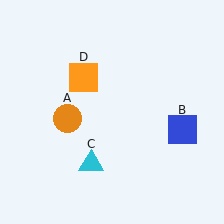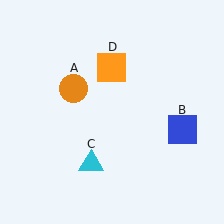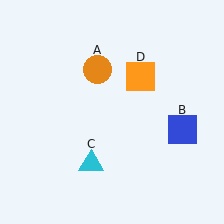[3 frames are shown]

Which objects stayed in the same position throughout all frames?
Blue square (object B) and cyan triangle (object C) remained stationary.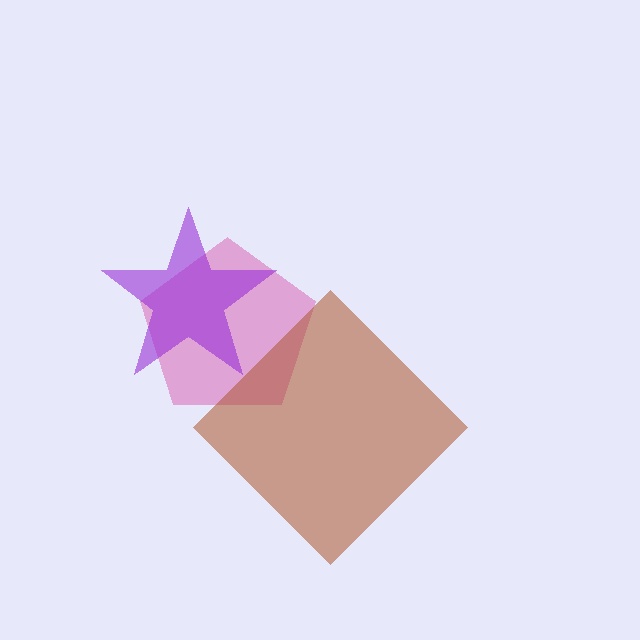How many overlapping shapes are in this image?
There are 3 overlapping shapes in the image.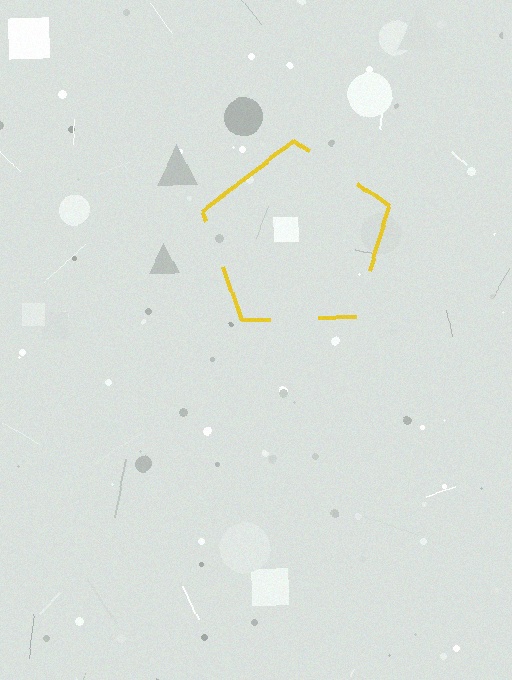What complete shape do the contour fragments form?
The contour fragments form a pentagon.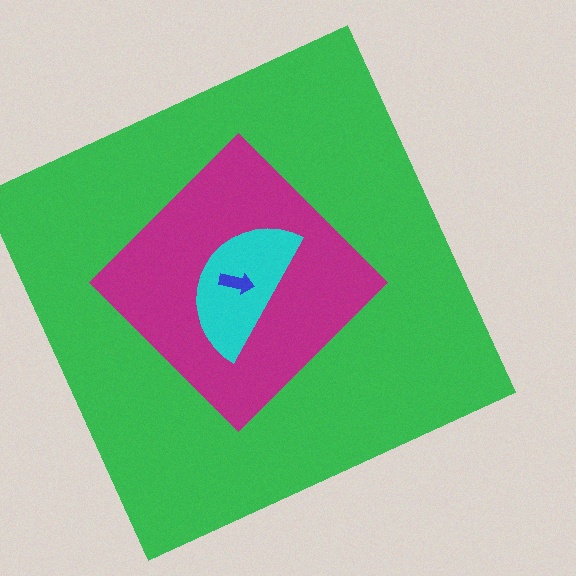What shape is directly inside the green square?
The magenta diamond.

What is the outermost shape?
The green square.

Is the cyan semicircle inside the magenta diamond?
Yes.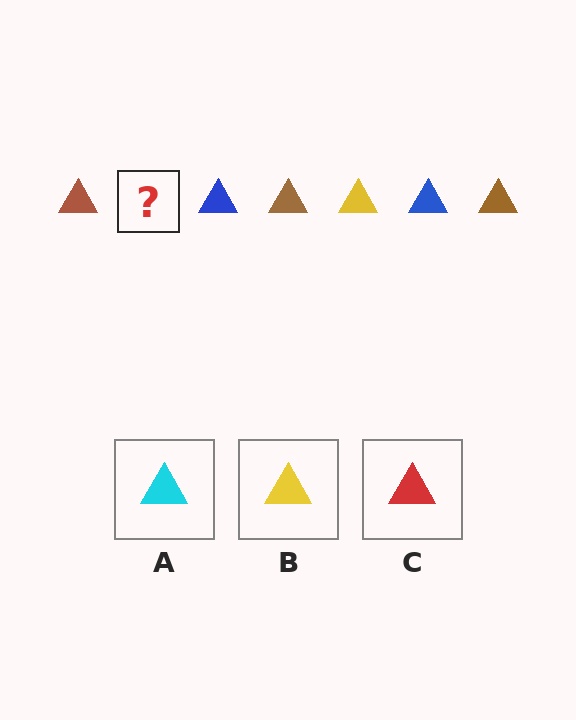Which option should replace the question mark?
Option B.